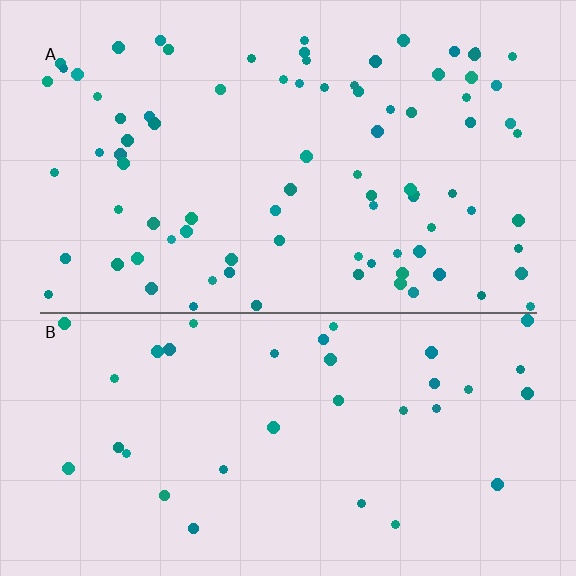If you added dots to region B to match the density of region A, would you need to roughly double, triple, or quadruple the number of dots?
Approximately double.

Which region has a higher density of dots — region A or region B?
A (the top).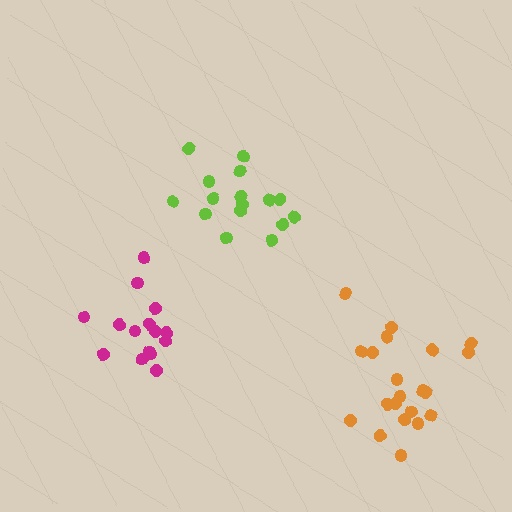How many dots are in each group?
Group 1: 15 dots, Group 2: 16 dots, Group 3: 21 dots (52 total).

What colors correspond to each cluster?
The clusters are colored: magenta, lime, orange.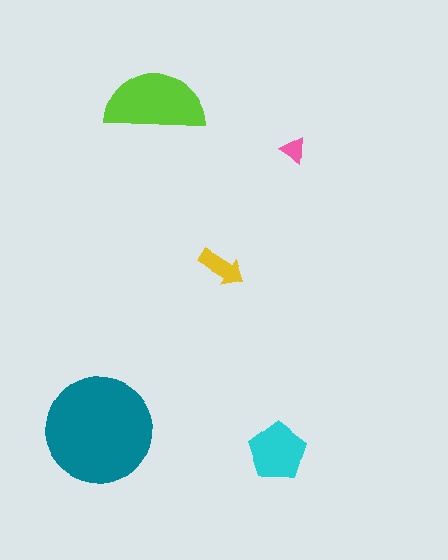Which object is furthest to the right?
The pink triangle is rightmost.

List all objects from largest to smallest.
The teal circle, the lime semicircle, the cyan pentagon, the yellow arrow, the pink triangle.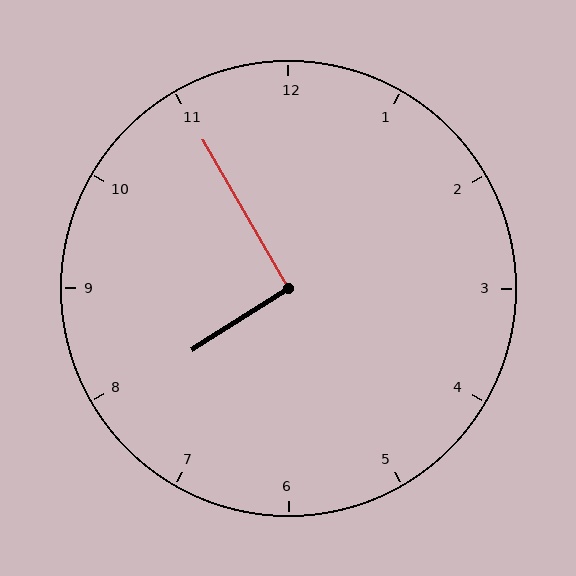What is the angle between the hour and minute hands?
Approximately 92 degrees.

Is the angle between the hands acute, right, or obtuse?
It is right.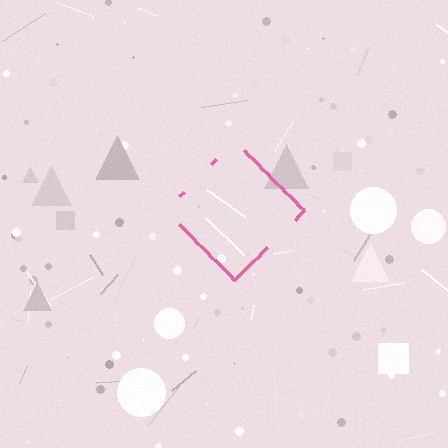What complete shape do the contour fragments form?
The contour fragments form a diamond.